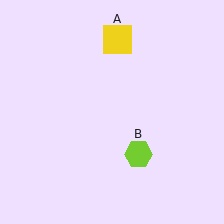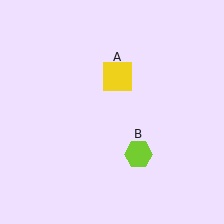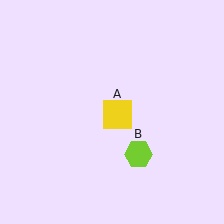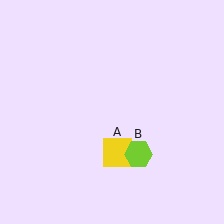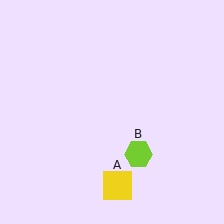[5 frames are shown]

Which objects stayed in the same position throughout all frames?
Lime hexagon (object B) remained stationary.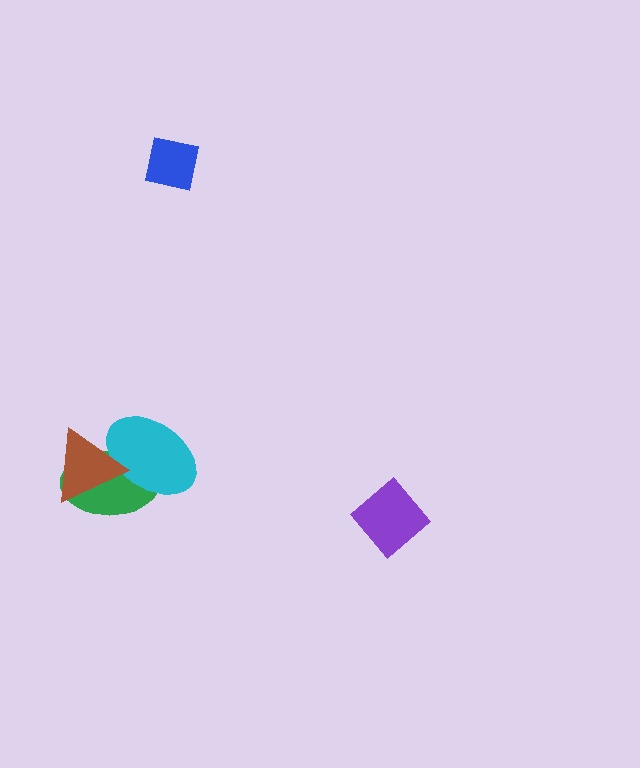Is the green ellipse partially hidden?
Yes, it is partially covered by another shape.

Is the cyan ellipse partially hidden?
Yes, it is partially covered by another shape.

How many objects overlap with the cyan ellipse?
2 objects overlap with the cyan ellipse.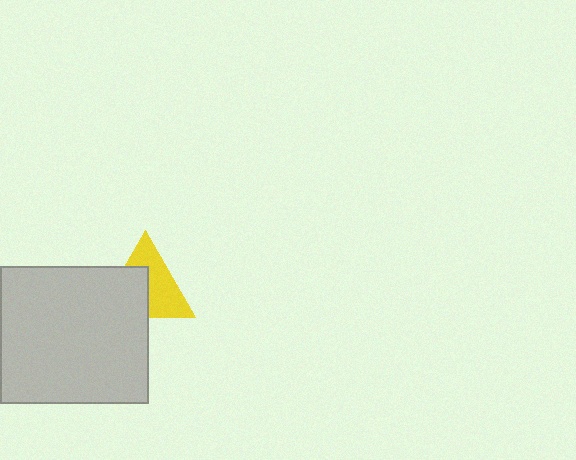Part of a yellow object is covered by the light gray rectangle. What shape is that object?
It is a triangle.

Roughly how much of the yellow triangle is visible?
About half of it is visible (roughly 54%).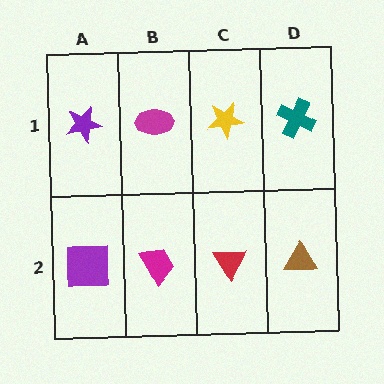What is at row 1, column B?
A magenta ellipse.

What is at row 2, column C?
A red triangle.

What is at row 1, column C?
A yellow star.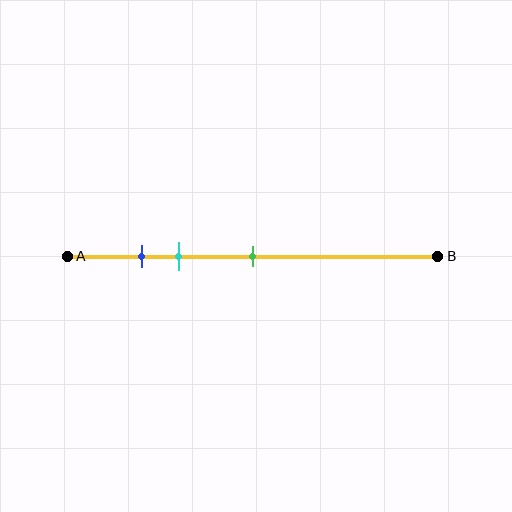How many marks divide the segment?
There are 3 marks dividing the segment.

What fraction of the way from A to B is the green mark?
The green mark is approximately 50% (0.5) of the way from A to B.